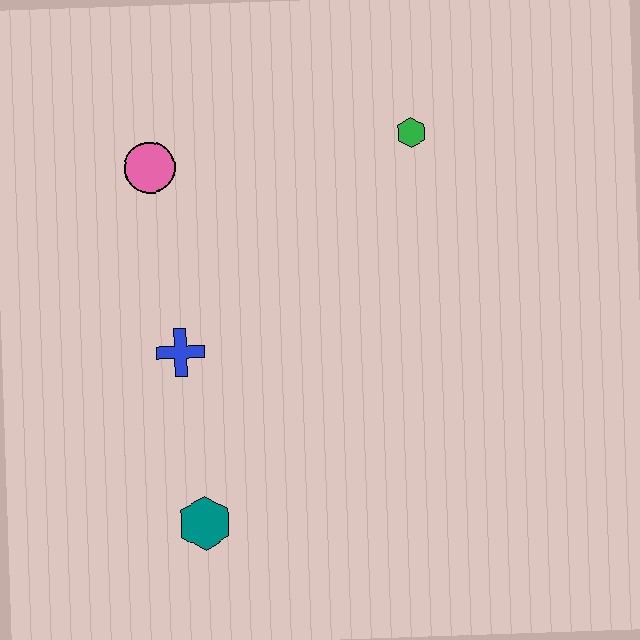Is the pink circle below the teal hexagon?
No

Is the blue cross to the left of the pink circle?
No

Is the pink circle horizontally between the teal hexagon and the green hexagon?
No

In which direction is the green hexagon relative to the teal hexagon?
The green hexagon is above the teal hexagon.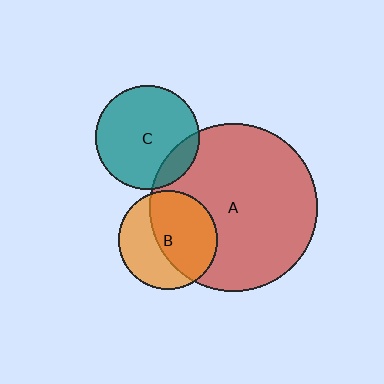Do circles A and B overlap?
Yes.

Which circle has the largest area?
Circle A (red).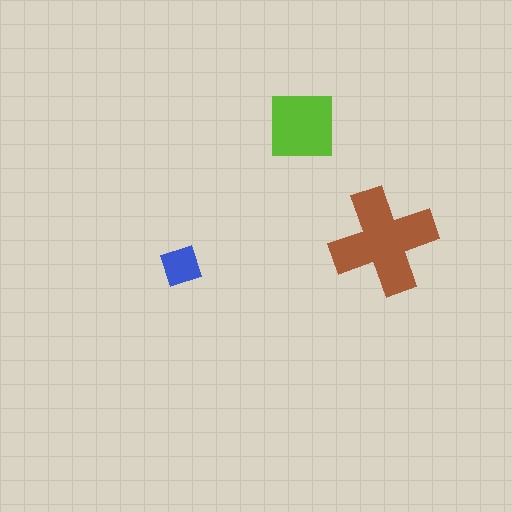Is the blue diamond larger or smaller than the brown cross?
Smaller.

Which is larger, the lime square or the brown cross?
The brown cross.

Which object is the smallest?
The blue diamond.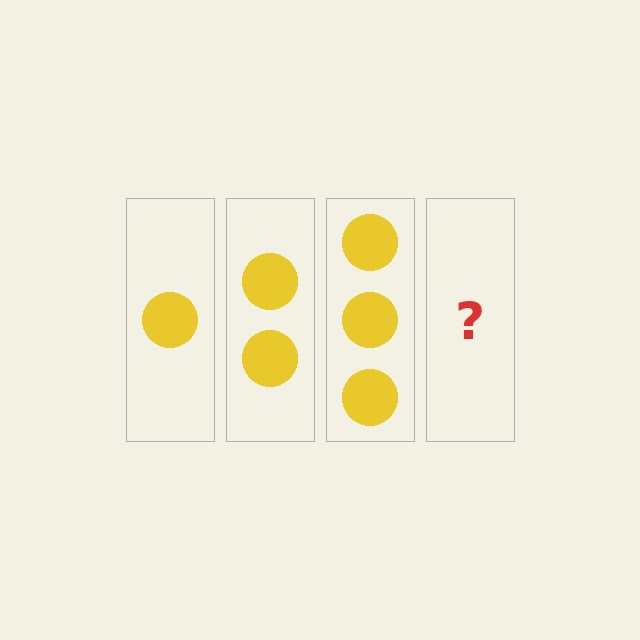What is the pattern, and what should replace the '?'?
The pattern is that each step adds one more circle. The '?' should be 4 circles.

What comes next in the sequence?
The next element should be 4 circles.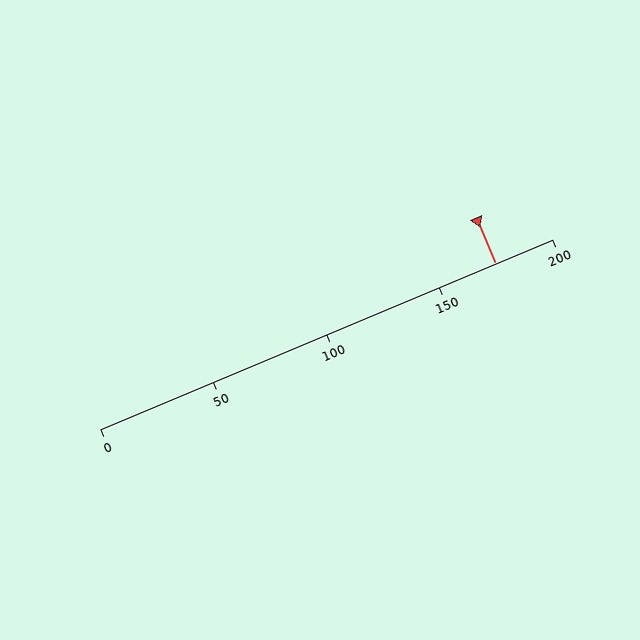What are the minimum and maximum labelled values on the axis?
The axis runs from 0 to 200.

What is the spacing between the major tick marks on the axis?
The major ticks are spaced 50 apart.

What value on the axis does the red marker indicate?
The marker indicates approximately 175.